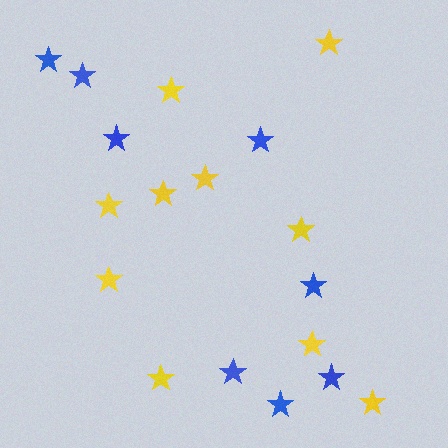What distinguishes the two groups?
There are 2 groups: one group of blue stars (8) and one group of yellow stars (10).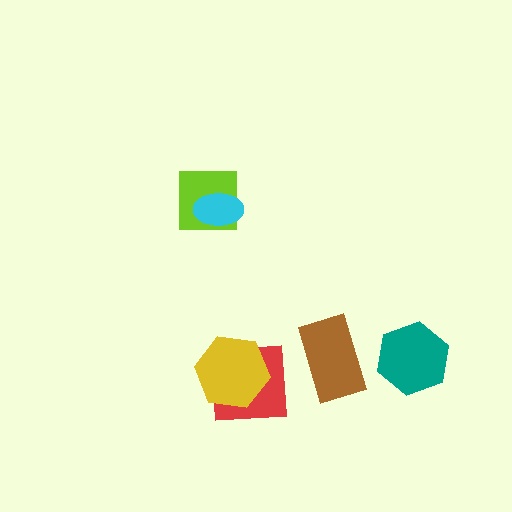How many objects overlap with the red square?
1 object overlaps with the red square.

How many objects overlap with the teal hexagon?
0 objects overlap with the teal hexagon.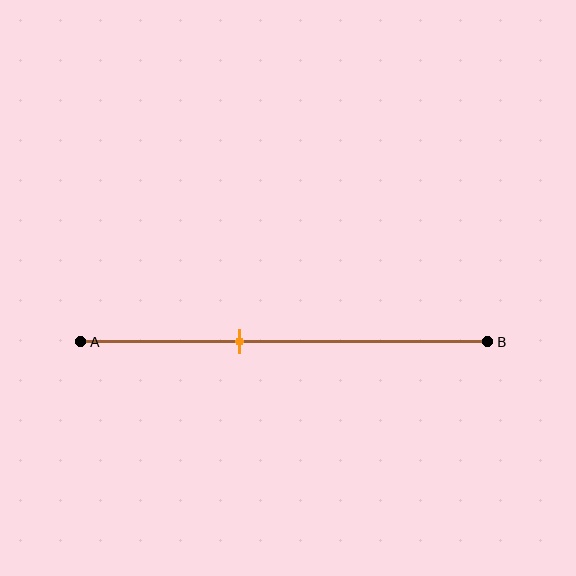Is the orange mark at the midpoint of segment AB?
No, the mark is at about 40% from A, not at the 50% midpoint.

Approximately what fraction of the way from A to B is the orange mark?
The orange mark is approximately 40% of the way from A to B.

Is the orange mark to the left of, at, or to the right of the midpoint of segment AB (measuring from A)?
The orange mark is to the left of the midpoint of segment AB.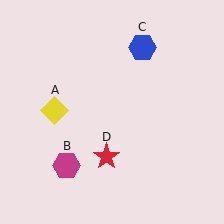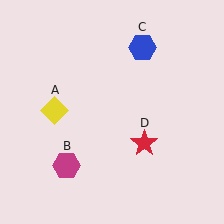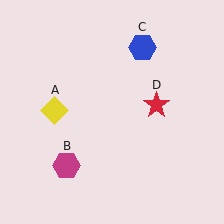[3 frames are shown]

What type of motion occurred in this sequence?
The red star (object D) rotated counterclockwise around the center of the scene.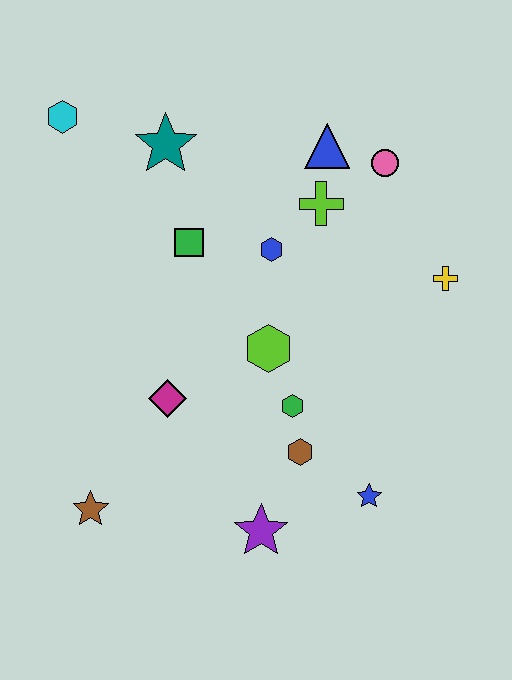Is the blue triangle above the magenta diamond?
Yes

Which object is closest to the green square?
The blue hexagon is closest to the green square.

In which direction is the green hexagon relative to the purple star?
The green hexagon is above the purple star.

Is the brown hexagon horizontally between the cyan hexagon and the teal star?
No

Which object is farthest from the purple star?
The cyan hexagon is farthest from the purple star.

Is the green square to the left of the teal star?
No